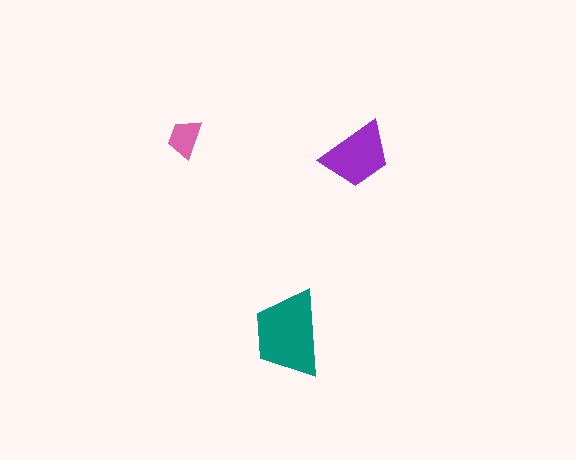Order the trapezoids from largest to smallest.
the teal one, the purple one, the pink one.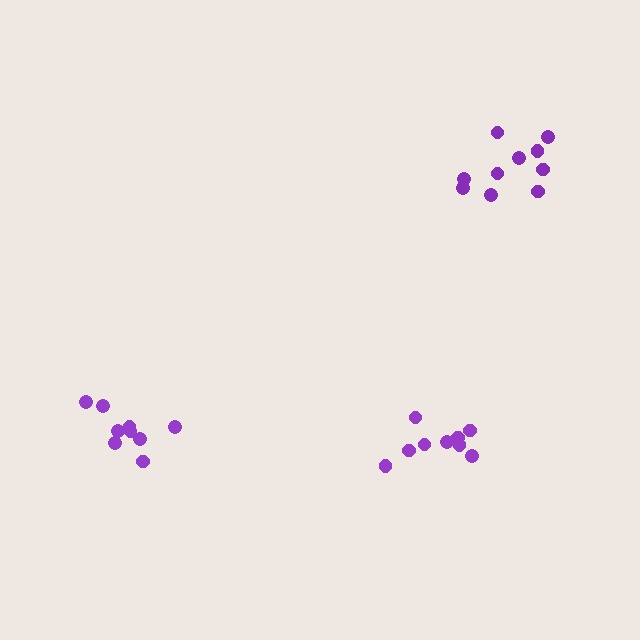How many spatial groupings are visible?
There are 3 spatial groupings.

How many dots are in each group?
Group 1: 10 dots, Group 2: 9 dots, Group 3: 9 dots (28 total).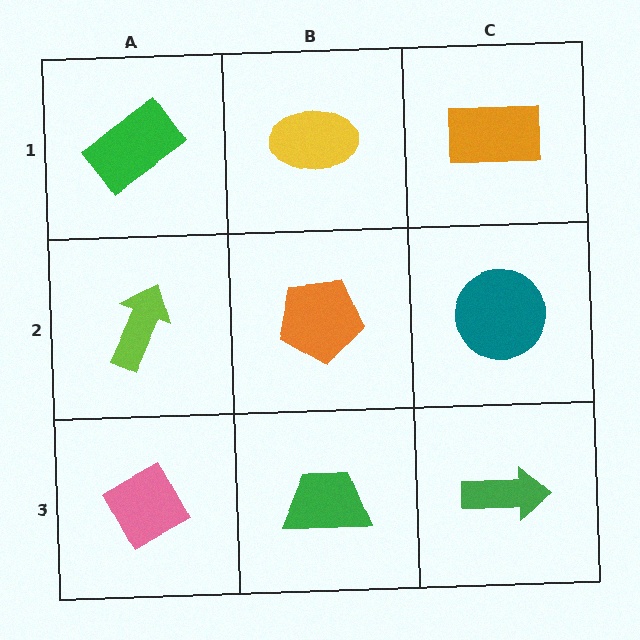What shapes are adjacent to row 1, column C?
A teal circle (row 2, column C), a yellow ellipse (row 1, column B).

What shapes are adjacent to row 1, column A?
A lime arrow (row 2, column A), a yellow ellipse (row 1, column B).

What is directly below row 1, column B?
An orange pentagon.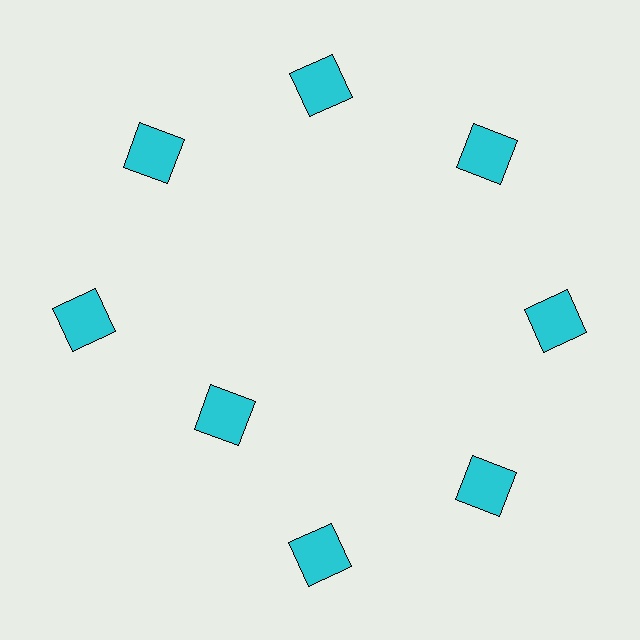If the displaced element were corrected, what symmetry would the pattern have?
It would have 8-fold rotational symmetry — the pattern would map onto itself every 45 degrees.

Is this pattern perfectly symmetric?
No. The 8 cyan squares are arranged in a ring, but one element near the 8 o'clock position is pulled inward toward the center, breaking the 8-fold rotational symmetry.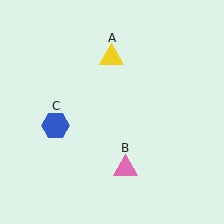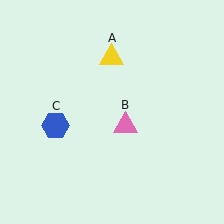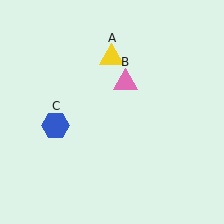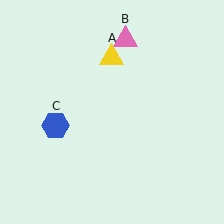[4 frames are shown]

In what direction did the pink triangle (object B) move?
The pink triangle (object B) moved up.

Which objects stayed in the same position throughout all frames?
Yellow triangle (object A) and blue hexagon (object C) remained stationary.